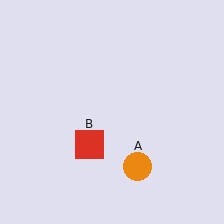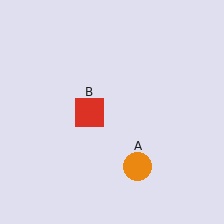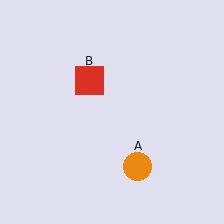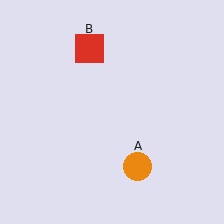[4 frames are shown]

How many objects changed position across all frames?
1 object changed position: red square (object B).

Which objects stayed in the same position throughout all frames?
Orange circle (object A) remained stationary.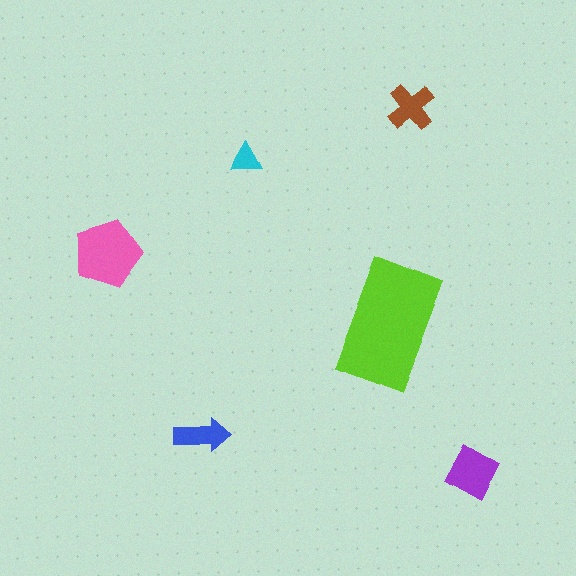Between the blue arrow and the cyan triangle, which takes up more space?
The blue arrow.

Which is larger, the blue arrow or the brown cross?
The brown cross.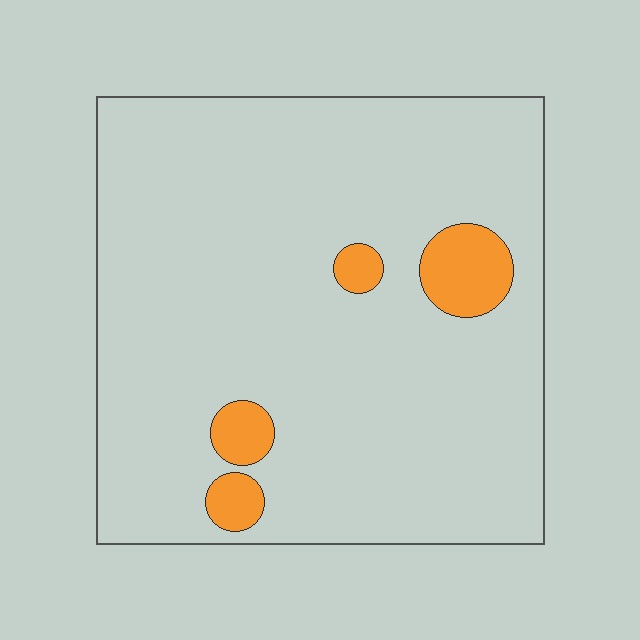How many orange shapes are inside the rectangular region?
4.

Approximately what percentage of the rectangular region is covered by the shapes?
Approximately 10%.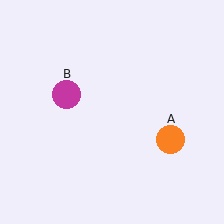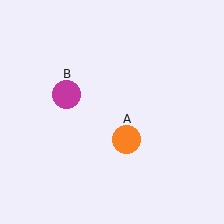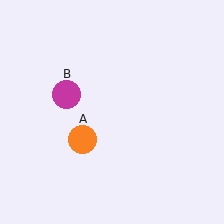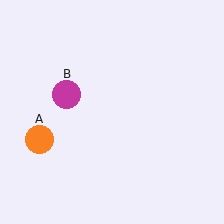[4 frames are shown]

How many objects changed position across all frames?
1 object changed position: orange circle (object A).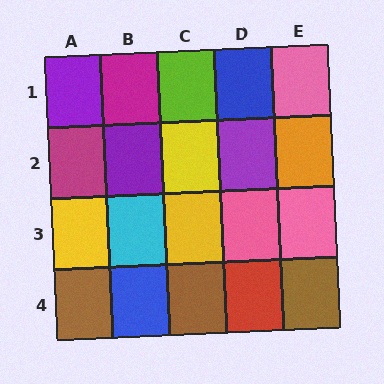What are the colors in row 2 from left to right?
Magenta, purple, yellow, purple, orange.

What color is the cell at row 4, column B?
Blue.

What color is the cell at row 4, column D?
Red.